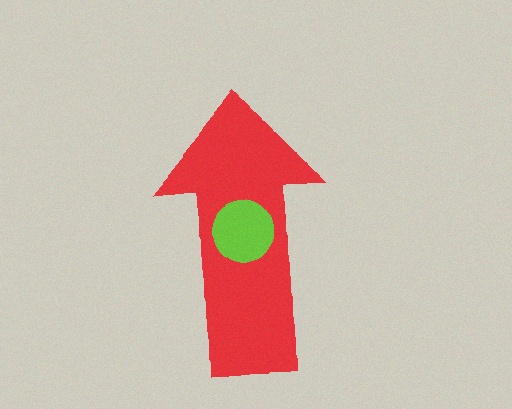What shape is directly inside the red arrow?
The lime circle.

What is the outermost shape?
The red arrow.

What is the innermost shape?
The lime circle.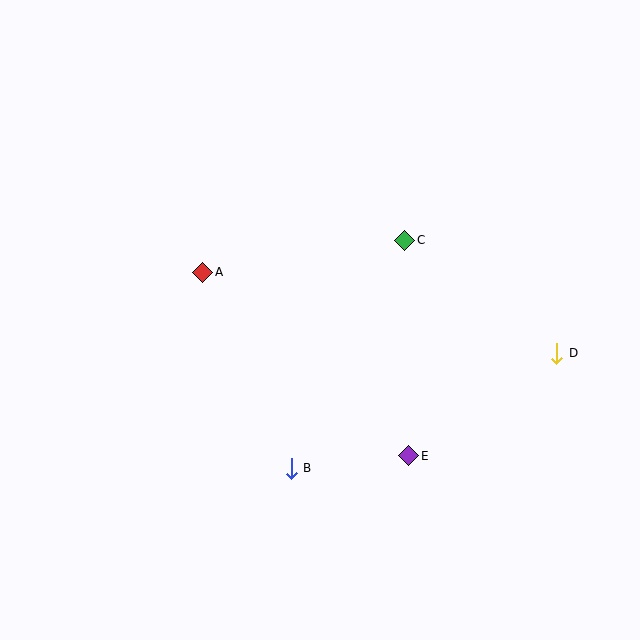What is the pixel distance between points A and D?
The distance between A and D is 363 pixels.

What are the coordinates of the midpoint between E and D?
The midpoint between E and D is at (483, 405).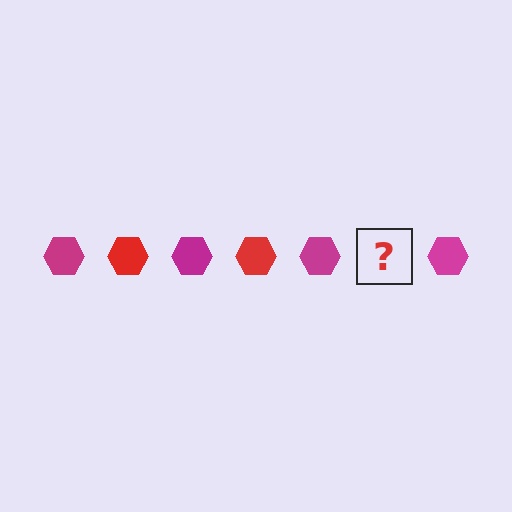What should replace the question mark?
The question mark should be replaced with a red hexagon.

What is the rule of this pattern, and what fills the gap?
The rule is that the pattern cycles through magenta, red hexagons. The gap should be filled with a red hexagon.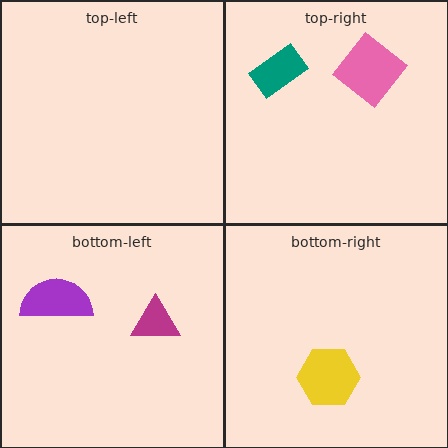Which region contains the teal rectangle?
The top-right region.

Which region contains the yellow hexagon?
The bottom-right region.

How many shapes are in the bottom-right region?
1.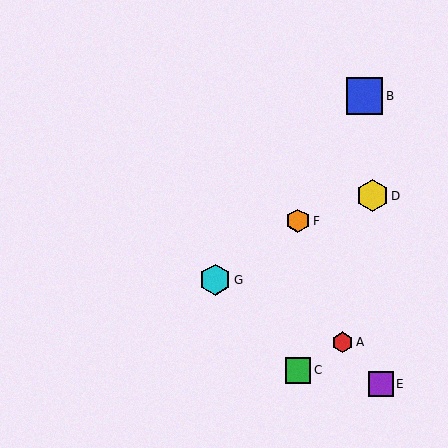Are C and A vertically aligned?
No, C is at x≈298 and A is at x≈343.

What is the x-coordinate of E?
Object E is at x≈381.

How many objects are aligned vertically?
2 objects (C, F) are aligned vertically.